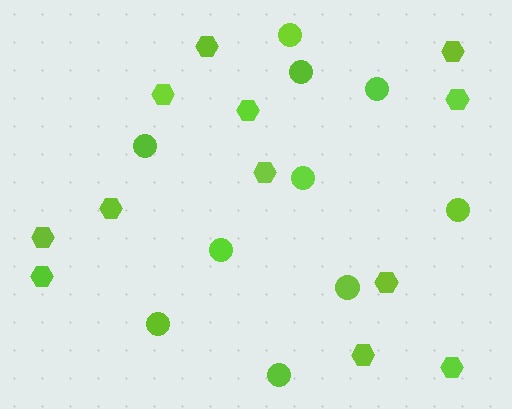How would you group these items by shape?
There are 2 groups: one group of hexagons (12) and one group of circles (10).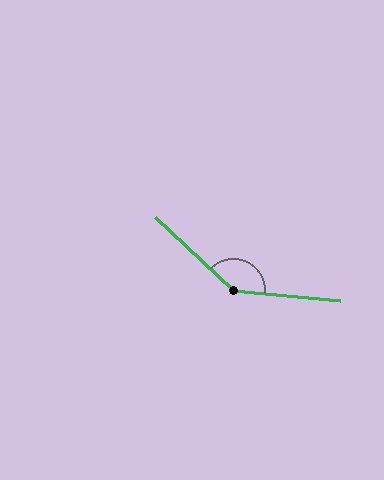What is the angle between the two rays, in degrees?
Approximately 142 degrees.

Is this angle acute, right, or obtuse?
It is obtuse.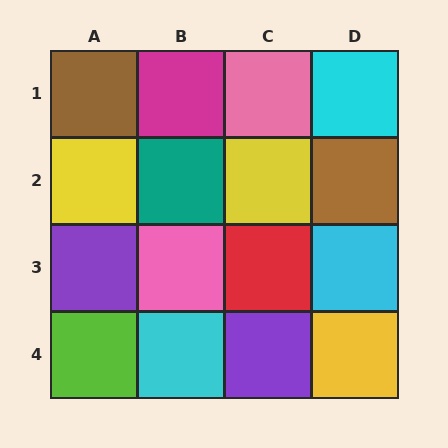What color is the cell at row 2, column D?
Brown.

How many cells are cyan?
3 cells are cyan.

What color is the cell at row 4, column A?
Lime.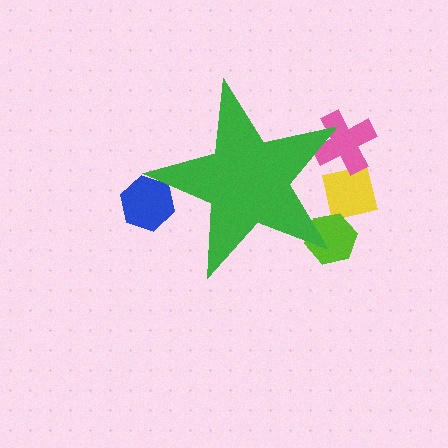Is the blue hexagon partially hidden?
Yes, the blue hexagon is partially hidden behind the green star.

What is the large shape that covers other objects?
A green star.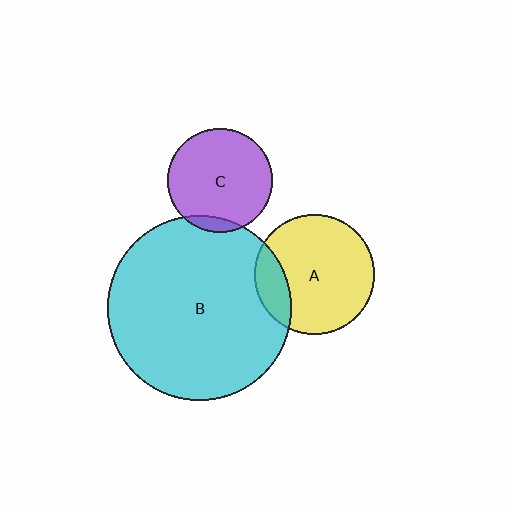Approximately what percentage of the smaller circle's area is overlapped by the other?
Approximately 20%.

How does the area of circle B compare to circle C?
Approximately 3.1 times.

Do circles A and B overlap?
Yes.